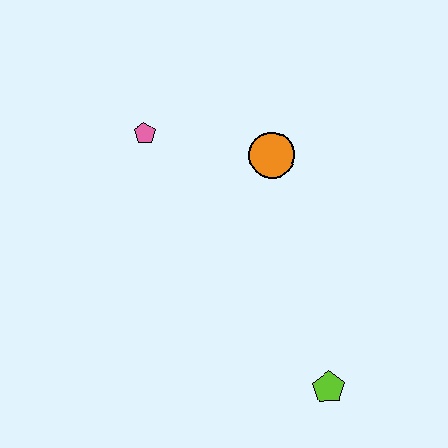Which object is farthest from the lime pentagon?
The pink pentagon is farthest from the lime pentagon.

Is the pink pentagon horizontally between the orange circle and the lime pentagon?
No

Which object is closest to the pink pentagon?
The orange circle is closest to the pink pentagon.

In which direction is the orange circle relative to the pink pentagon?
The orange circle is to the right of the pink pentagon.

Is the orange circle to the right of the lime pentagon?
No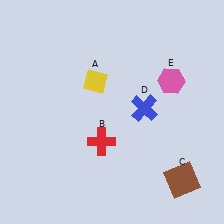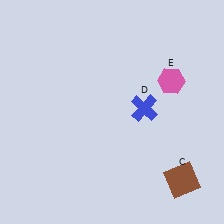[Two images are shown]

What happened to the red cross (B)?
The red cross (B) was removed in Image 2. It was in the bottom-left area of Image 1.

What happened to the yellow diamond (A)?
The yellow diamond (A) was removed in Image 2. It was in the top-left area of Image 1.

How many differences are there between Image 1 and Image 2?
There are 2 differences between the two images.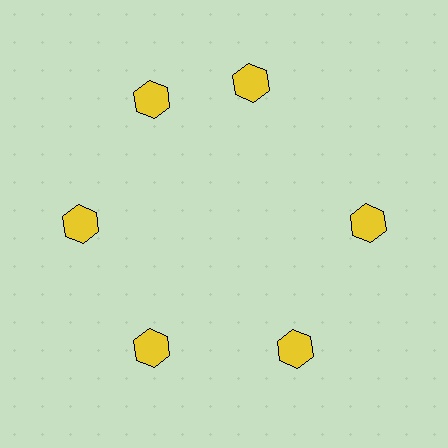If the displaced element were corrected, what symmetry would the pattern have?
It would have 6-fold rotational symmetry — the pattern would map onto itself every 60 degrees.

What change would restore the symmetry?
The symmetry would be restored by rotating it back into even spacing with its neighbors so that all 6 hexagons sit at equal angles and equal distance from the center.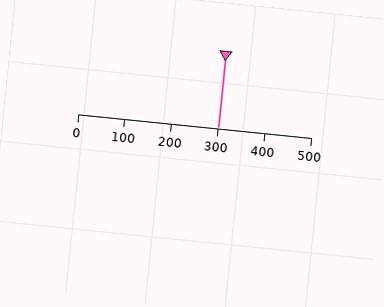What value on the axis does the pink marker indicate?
The marker indicates approximately 300.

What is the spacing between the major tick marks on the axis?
The major ticks are spaced 100 apart.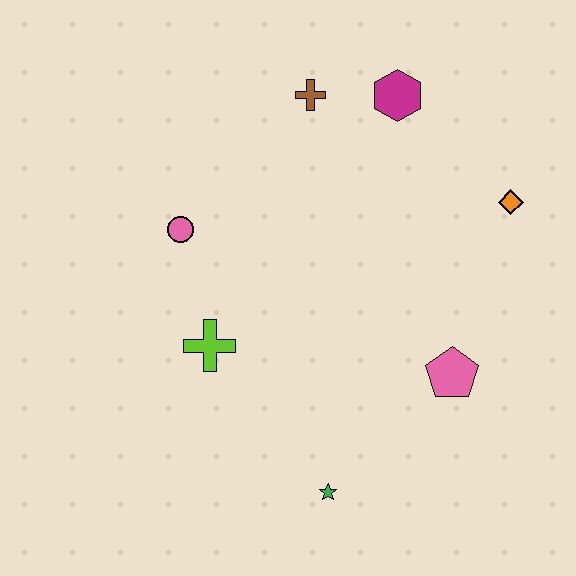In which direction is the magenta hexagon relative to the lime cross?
The magenta hexagon is above the lime cross.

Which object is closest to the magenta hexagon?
The brown cross is closest to the magenta hexagon.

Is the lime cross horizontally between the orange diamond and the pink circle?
Yes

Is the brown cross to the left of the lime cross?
No